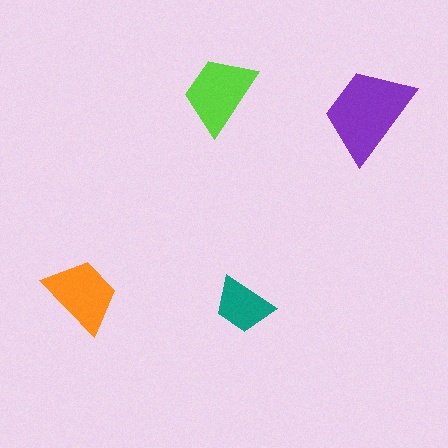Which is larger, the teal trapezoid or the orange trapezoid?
The orange one.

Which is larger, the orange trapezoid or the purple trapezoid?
The purple one.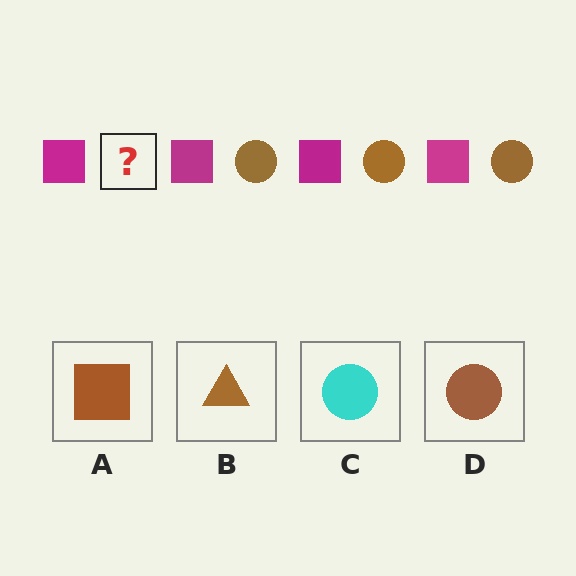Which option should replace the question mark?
Option D.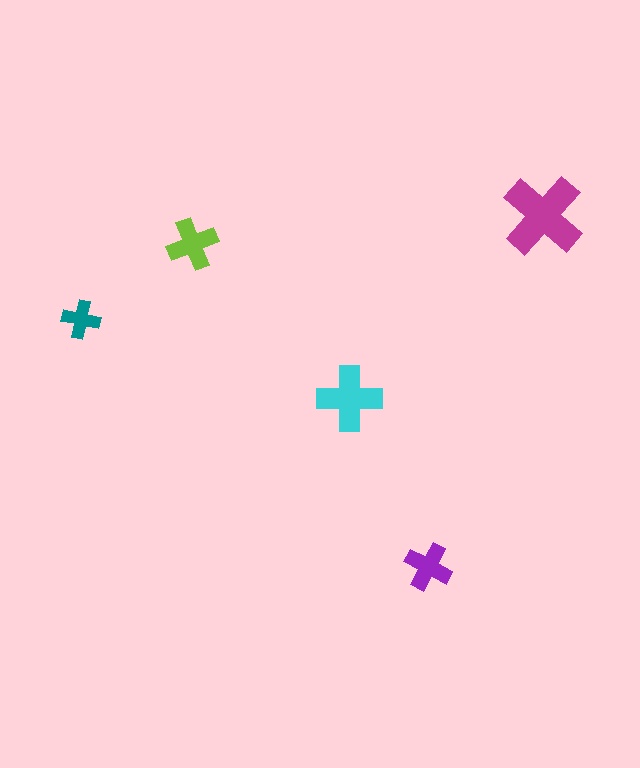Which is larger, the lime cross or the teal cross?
The lime one.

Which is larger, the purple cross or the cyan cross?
The cyan one.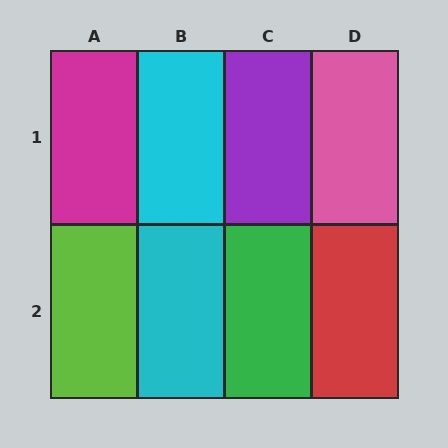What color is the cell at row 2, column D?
Red.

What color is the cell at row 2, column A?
Lime.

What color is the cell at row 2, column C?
Green.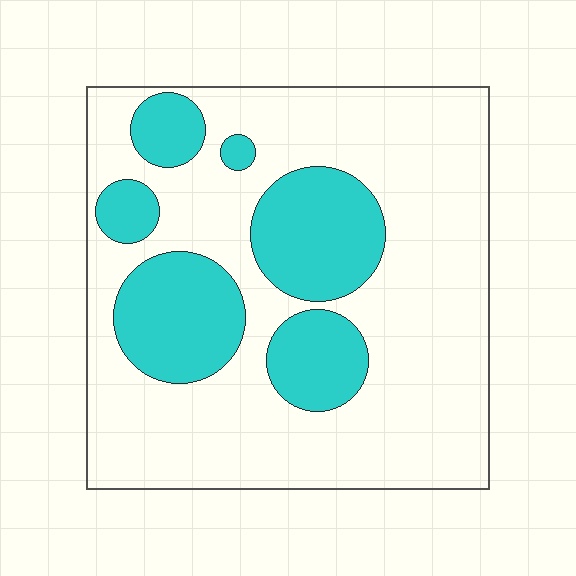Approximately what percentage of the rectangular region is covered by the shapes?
Approximately 30%.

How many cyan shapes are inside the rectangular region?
6.